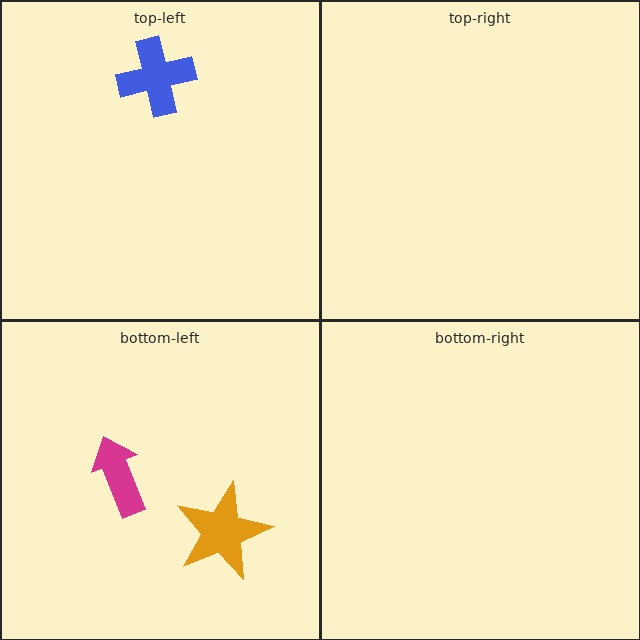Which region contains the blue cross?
The top-left region.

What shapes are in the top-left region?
The blue cross.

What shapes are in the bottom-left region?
The magenta arrow, the orange star.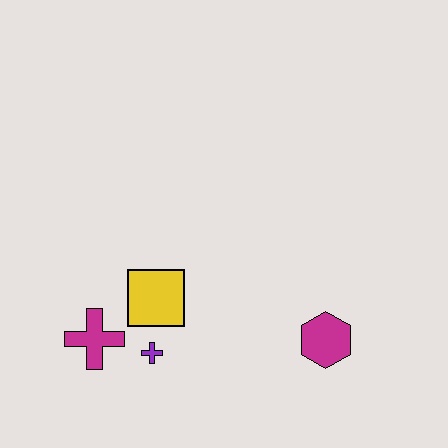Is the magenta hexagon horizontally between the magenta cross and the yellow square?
No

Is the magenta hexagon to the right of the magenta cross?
Yes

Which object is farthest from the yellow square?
The magenta hexagon is farthest from the yellow square.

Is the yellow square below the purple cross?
No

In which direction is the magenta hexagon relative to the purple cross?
The magenta hexagon is to the right of the purple cross.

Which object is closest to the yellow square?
The purple cross is closest to the yellow square.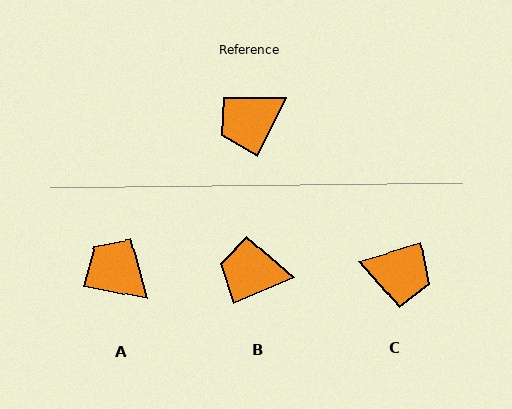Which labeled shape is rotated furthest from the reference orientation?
C, about 132 degrees away.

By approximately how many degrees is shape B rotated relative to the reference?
Approximately 41 degrees clockwise.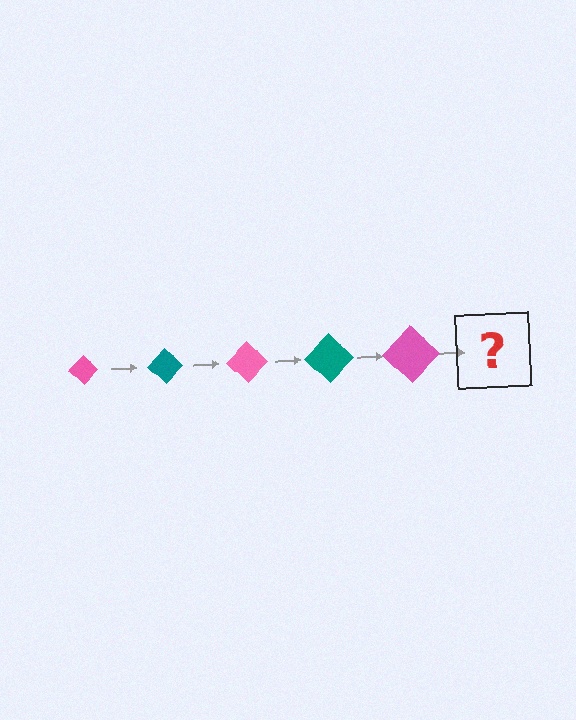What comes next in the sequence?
The next element should be a teal diamond, larger than the previous one.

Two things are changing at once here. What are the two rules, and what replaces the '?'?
The two rules are that the diamond grows larger each step and the color cycles through pink and teal. The '?' should be a teal diamond, larger than the previous one.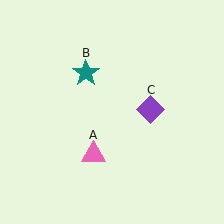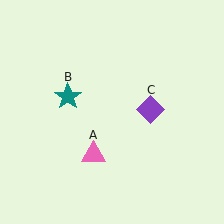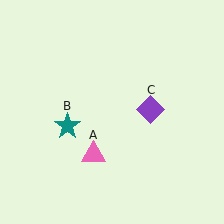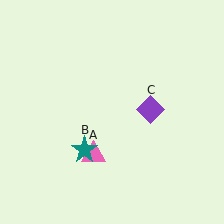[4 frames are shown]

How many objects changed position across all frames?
1 object changed position: teal star (object B).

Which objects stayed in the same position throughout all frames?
Pink triangle (object A) and purple diamond (object C) remained stationary.